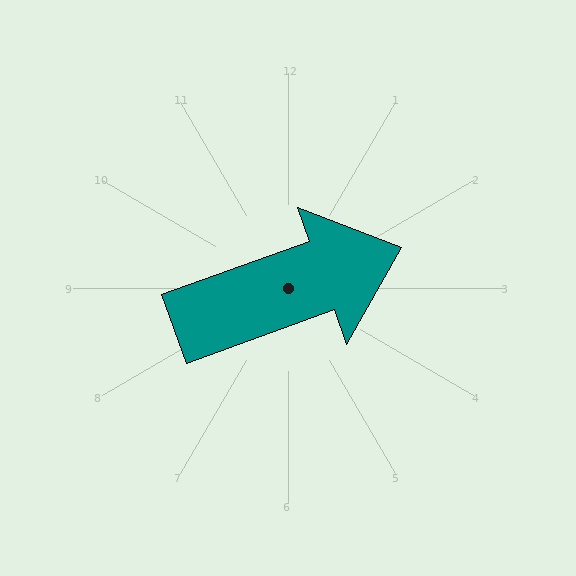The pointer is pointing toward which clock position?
Roughly 2 o'clock.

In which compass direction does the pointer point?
East.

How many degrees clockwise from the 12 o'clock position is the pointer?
Approximately 70 degrees.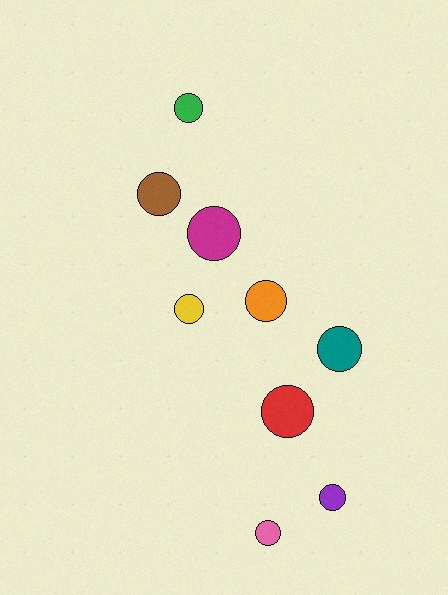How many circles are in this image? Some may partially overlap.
There are 9 circles.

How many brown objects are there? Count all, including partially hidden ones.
There is 1 brown object.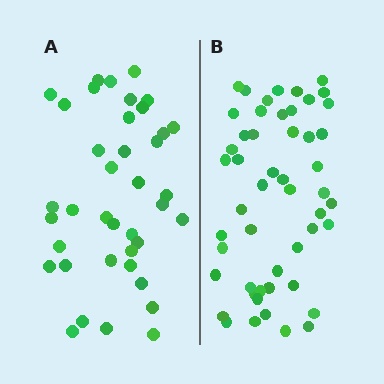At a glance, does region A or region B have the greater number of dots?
Region B (the right region) has more dots.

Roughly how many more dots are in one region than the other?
Region B has roughly 12 or so more dots than region A.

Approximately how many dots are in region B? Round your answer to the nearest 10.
About 50 dots. (The exact count is 51, which rounds to 50.)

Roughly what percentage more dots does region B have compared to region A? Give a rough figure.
About 30% more.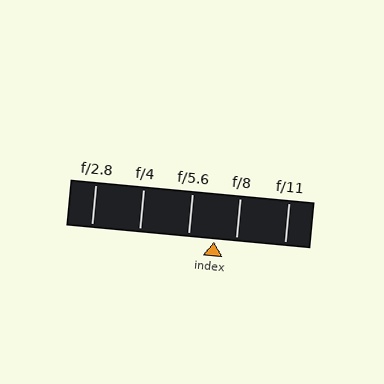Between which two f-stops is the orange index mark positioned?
The index mark is between f/5.6 and f/8.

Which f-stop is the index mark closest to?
The index mark is closest to f/8.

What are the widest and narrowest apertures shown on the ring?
The widest aperture shown is f/2.8 and the narrowest is f/11.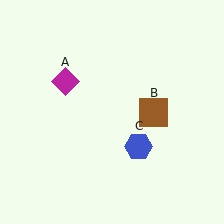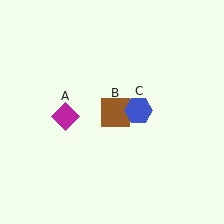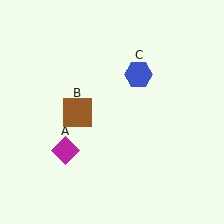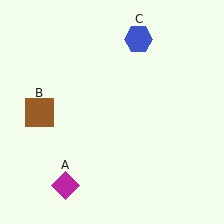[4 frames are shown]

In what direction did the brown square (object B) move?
The brown square (object B) moved left.